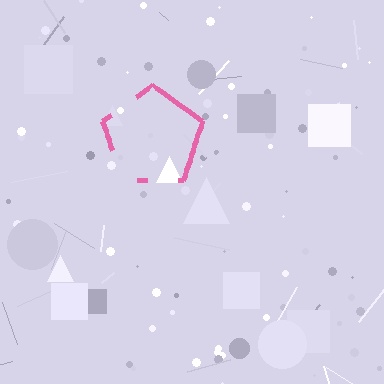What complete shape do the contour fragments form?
The contour fragments form a pentagon.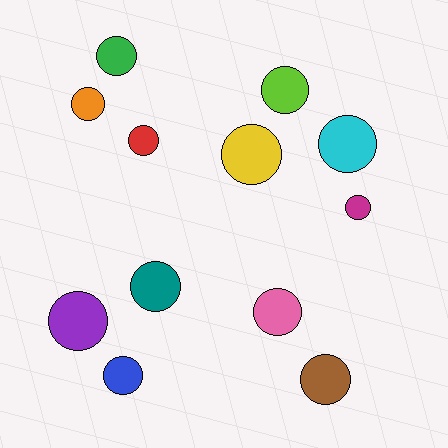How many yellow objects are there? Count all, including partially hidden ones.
There is 1 yellow object.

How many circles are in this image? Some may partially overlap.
There are 12 circles.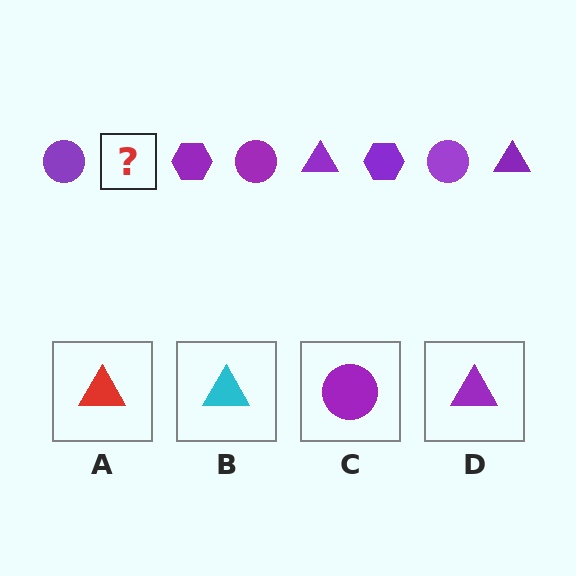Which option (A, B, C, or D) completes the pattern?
D.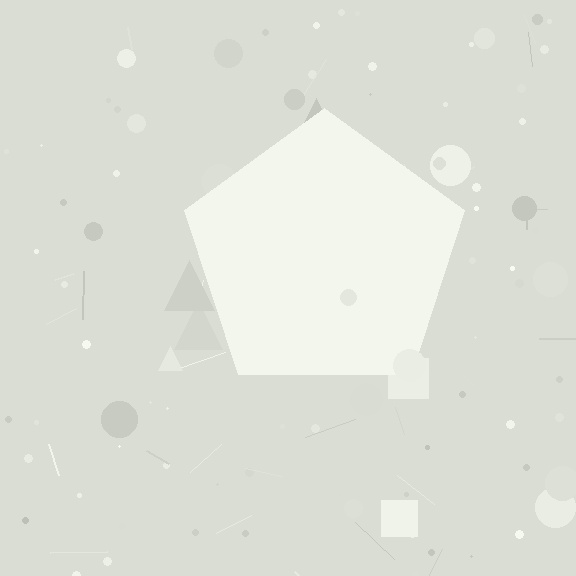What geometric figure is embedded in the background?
A pentagon is embedded in the background.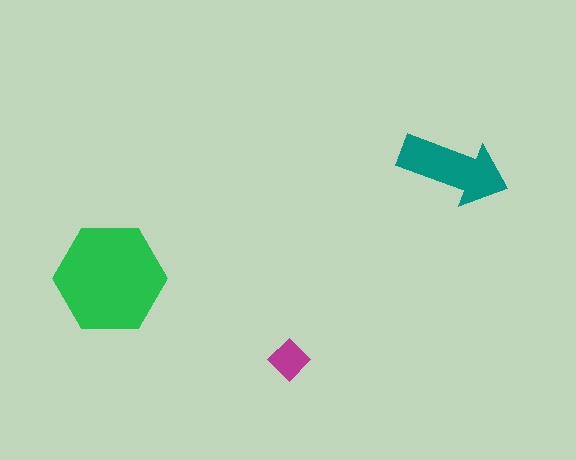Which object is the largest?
The green hexagon.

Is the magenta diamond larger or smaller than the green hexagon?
Smaller.